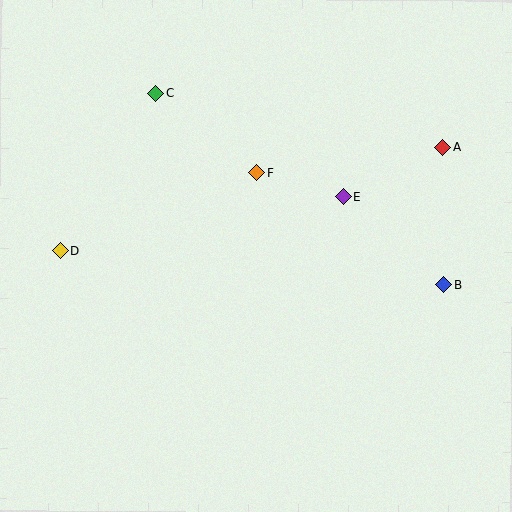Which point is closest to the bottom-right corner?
Point B is closest to the bottom-right corner.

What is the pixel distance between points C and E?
The distance between C and E is 214 pixels.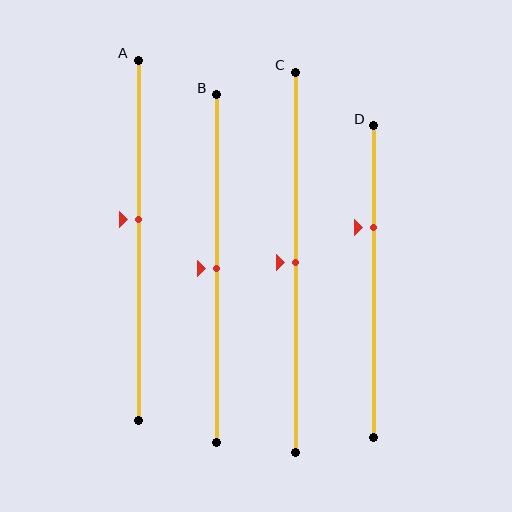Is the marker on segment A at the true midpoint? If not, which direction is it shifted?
No, the marker on segment A is shifted upward by about 6% of the segment length.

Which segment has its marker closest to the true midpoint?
Segment B has its marker closest to the true midpoint.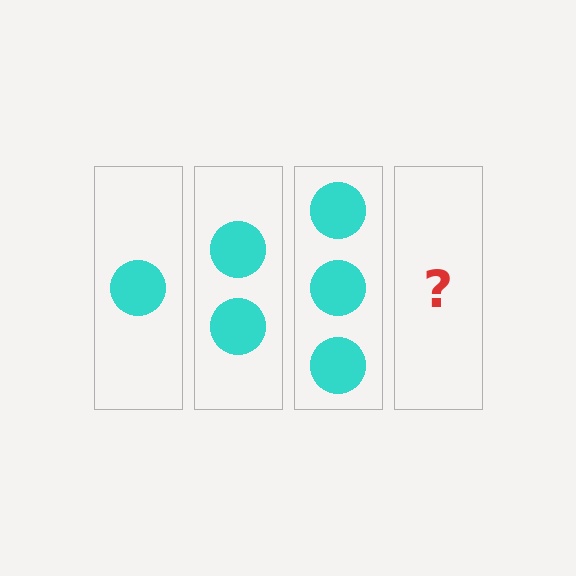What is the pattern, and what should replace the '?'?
The pattern is that each step adds one more circle. The '?' should be 4 circles.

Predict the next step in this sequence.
The next step is 4 circles.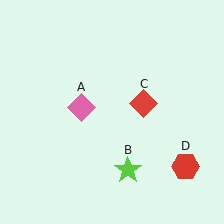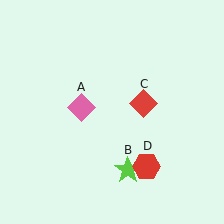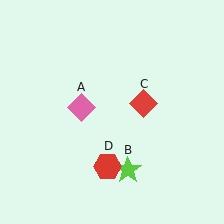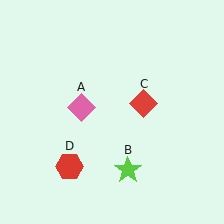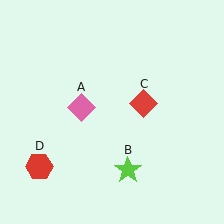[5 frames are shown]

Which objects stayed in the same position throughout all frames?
Pink diamond (object A) and lime star (object B) and red diamond (object C) remained stationary.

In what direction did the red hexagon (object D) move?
The red hexagon (object D) moved left.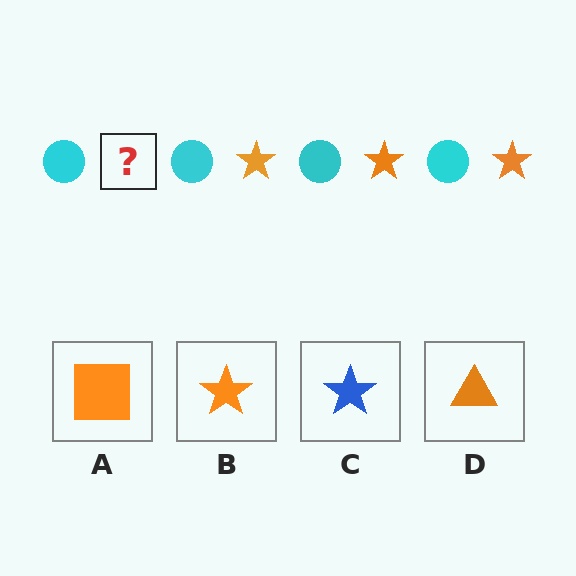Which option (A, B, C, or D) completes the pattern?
B.